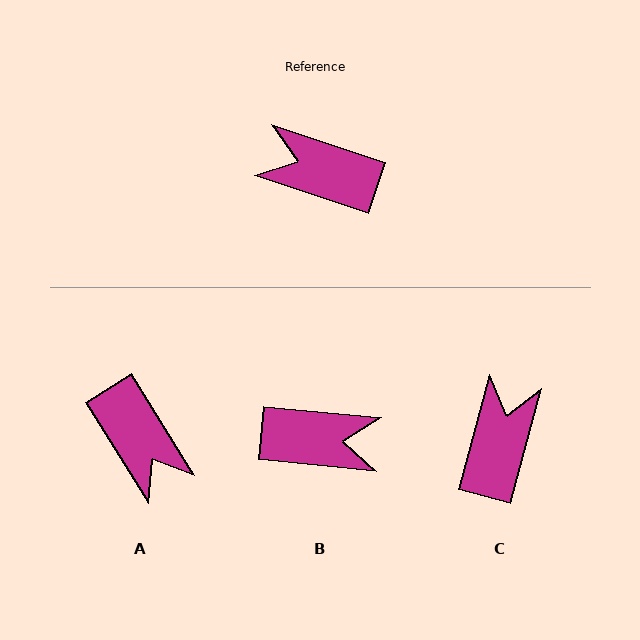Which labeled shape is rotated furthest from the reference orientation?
B, about 167 degrees away.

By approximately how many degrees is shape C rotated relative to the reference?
Approximately 87 degrees clockwise.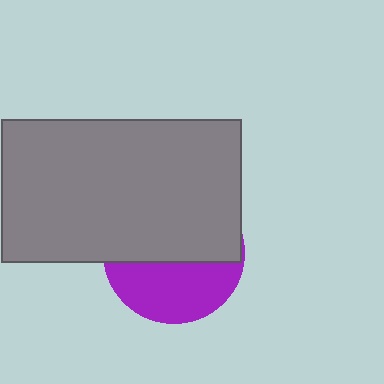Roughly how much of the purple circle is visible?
A small part of it is visible (roughly 41%).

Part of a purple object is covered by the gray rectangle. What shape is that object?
It is a circle.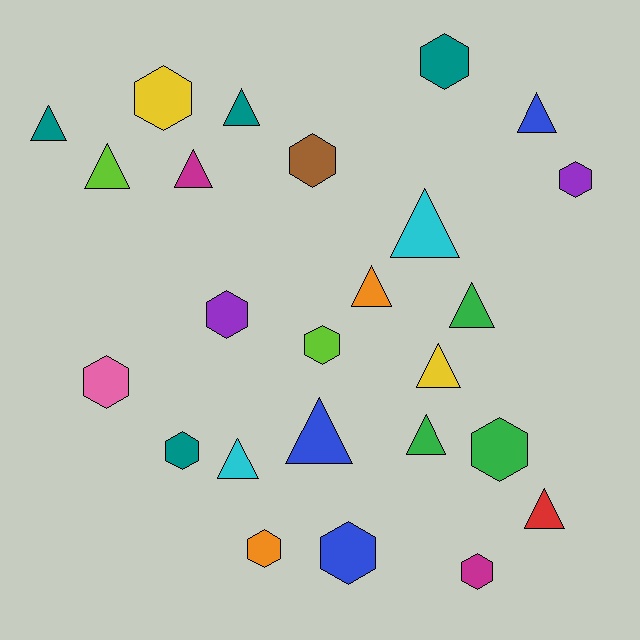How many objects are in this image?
There are 25 objects.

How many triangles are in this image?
There are 13 triangles.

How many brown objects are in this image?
There is 1 brown object.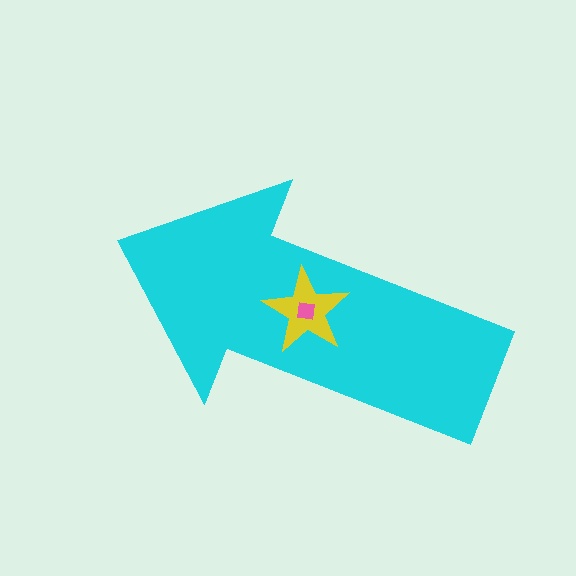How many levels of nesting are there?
3.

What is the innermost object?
The pink square.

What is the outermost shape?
The cyan arrow.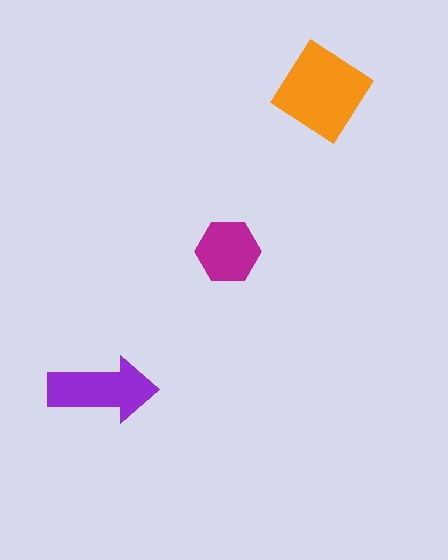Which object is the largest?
The orange diamond.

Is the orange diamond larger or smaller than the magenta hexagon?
Larger.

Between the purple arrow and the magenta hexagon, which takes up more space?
The purple arrow.